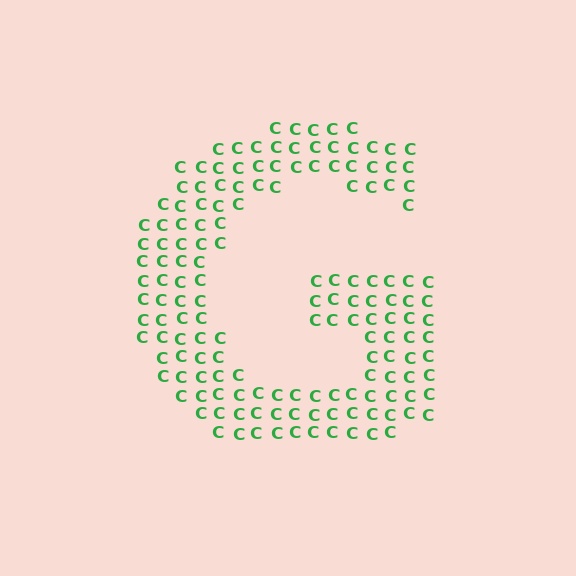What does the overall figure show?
The overall figure shows the letter G.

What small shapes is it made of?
It is made of small letter C's.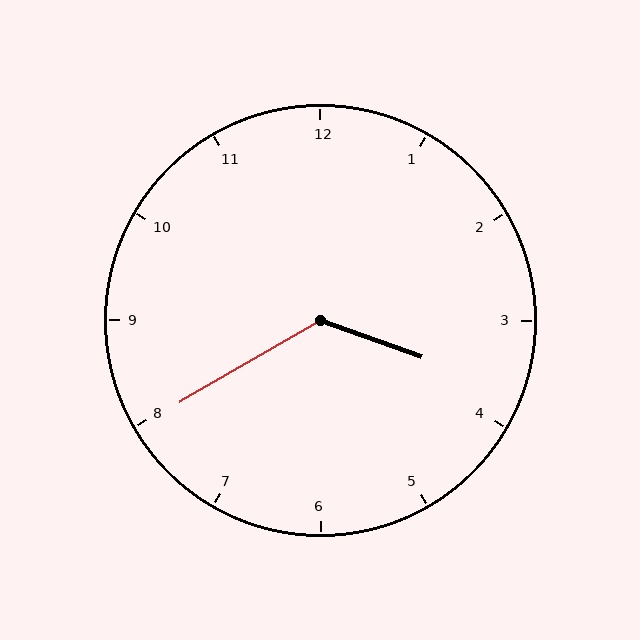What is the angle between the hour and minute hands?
Approximately 130 degrees.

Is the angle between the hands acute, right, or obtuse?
It is obtuse.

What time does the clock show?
3:40.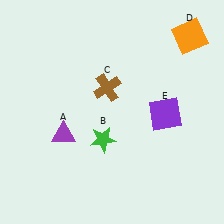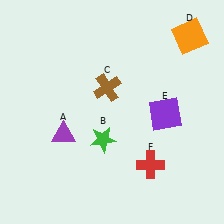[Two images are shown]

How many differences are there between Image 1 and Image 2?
There is 1 difference between the two images.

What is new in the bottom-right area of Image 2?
A red cross (F) was added in the bottom-right area of Image 2.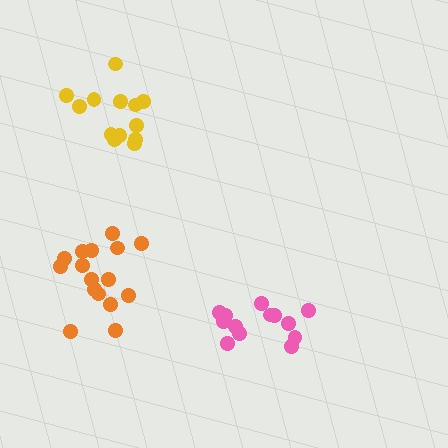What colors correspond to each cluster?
The clusters are colored: orange, yellow, pink.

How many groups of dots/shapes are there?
There are 3 groups.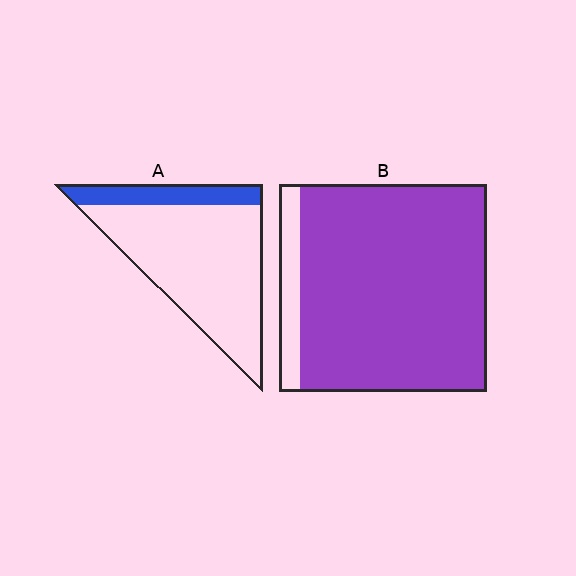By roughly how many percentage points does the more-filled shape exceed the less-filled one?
By roughly 70 percentage points (B over A).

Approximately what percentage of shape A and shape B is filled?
A is approximately 20% and B is approximately 90%.